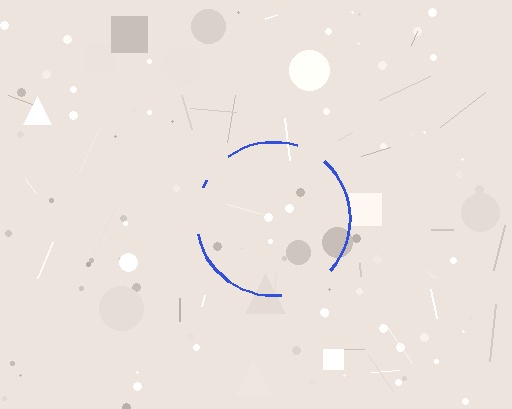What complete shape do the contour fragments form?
The contour fragments form a circle.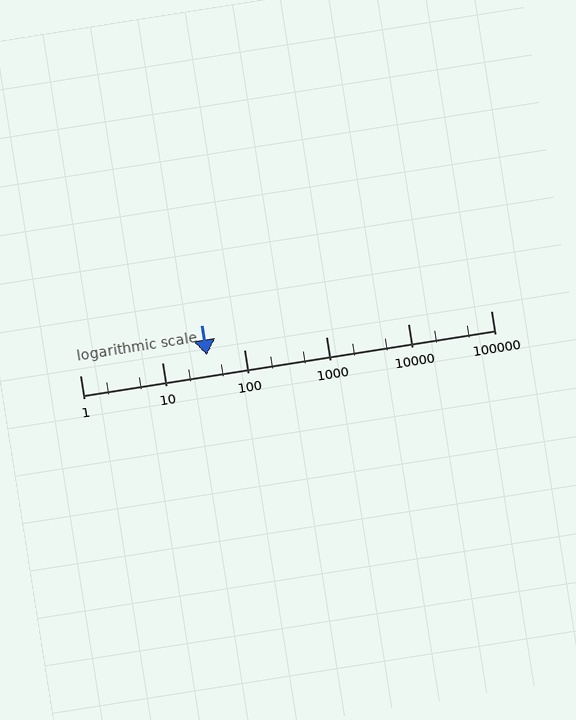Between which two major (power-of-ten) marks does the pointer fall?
The pointer is between 10 and 100.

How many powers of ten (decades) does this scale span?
The scale spans 5 decades, from 1 to 100000.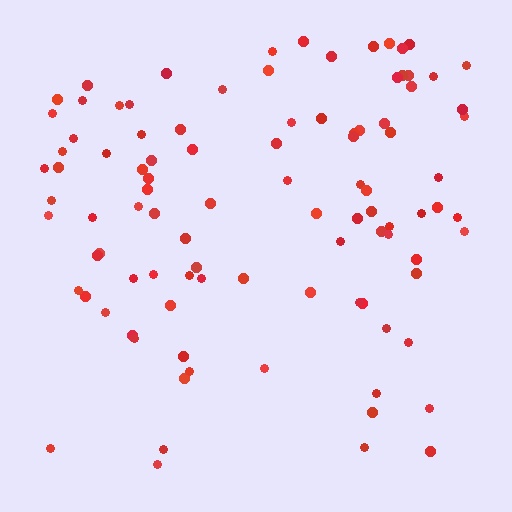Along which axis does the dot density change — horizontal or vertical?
Vertical.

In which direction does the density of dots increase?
From bottom to top, with the top side densest.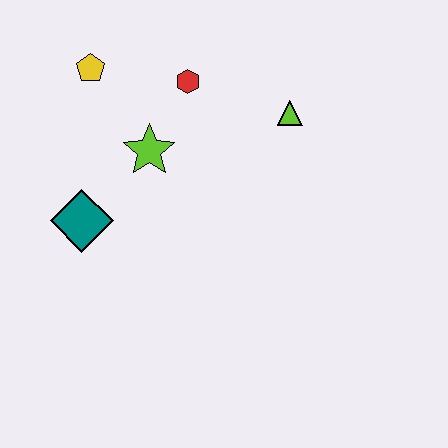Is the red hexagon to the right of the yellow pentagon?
Yes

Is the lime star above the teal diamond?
Yes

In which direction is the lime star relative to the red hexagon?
The lime star is below the red hexagon.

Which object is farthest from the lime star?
The lime triangle is farthest from the lime star.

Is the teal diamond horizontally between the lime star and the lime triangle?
No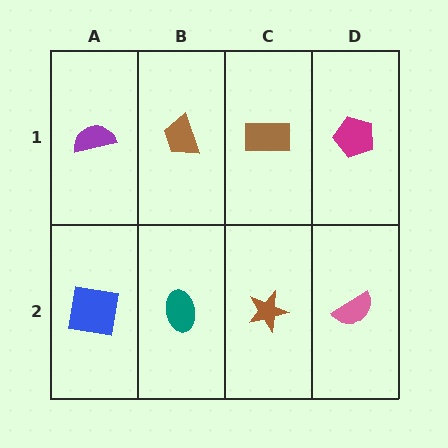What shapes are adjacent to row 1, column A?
A blue square (row 2, column A), a brown trapezoid (row 1, column B).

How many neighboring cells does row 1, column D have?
2.